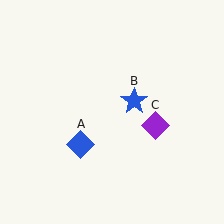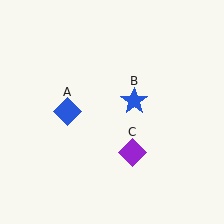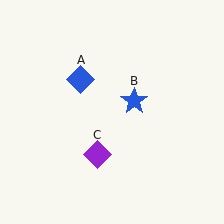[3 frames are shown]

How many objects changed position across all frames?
2 objects changed position: blue diamond (object A), purple diamond (object C).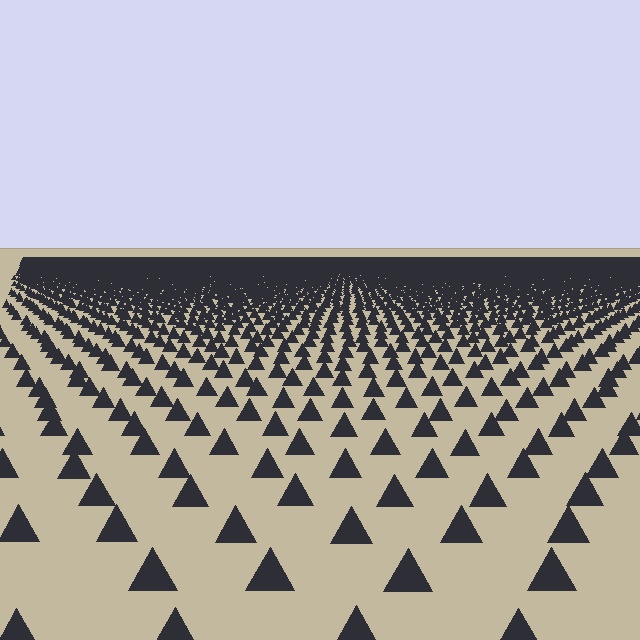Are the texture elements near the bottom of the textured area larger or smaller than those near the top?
Larger. Near the bottom, elements are closer to the viewer and appear at a bigger on-screen size.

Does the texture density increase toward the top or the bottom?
Density increases toward the top.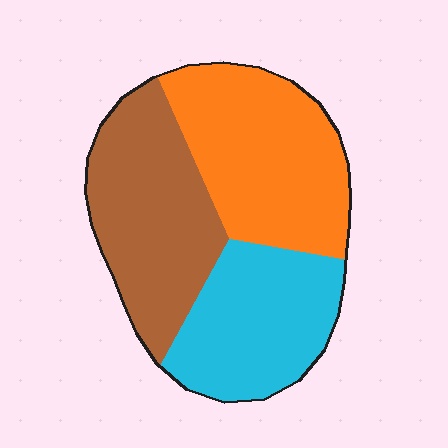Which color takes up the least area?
Cyan, at roughly 30%.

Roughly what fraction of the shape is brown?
Brown covers 34% of the shape.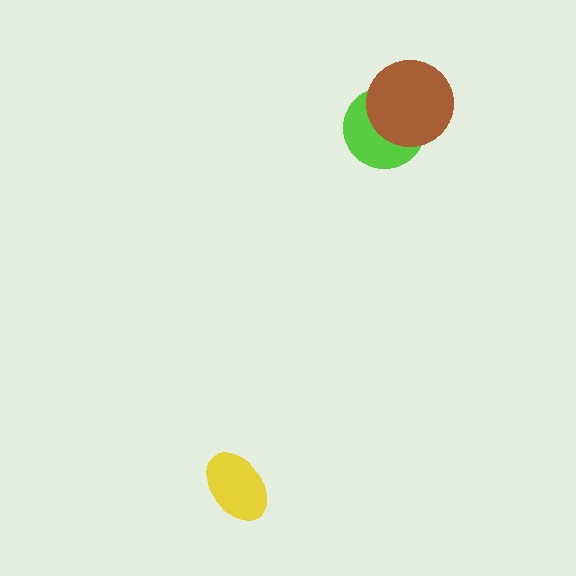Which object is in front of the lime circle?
The brown circle is in front of the lime circle.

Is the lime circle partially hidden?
Yes, it is partially covered by another shape.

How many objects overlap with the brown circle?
1 object overlaps with the brown circle.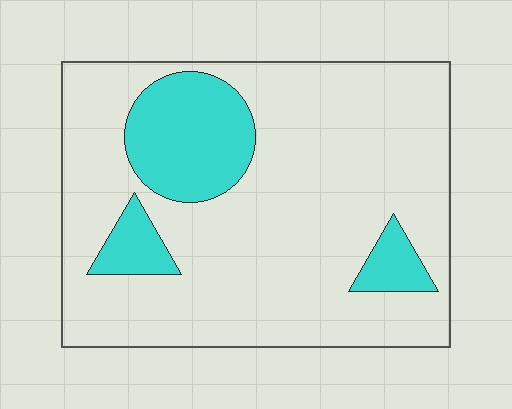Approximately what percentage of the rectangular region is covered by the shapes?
Approximately 20%.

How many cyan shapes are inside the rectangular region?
3.